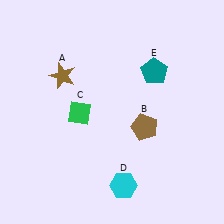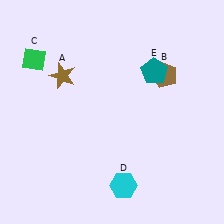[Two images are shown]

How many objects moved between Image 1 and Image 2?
2 objects moved between the two images.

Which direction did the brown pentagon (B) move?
The brown pentagon (B) moved up.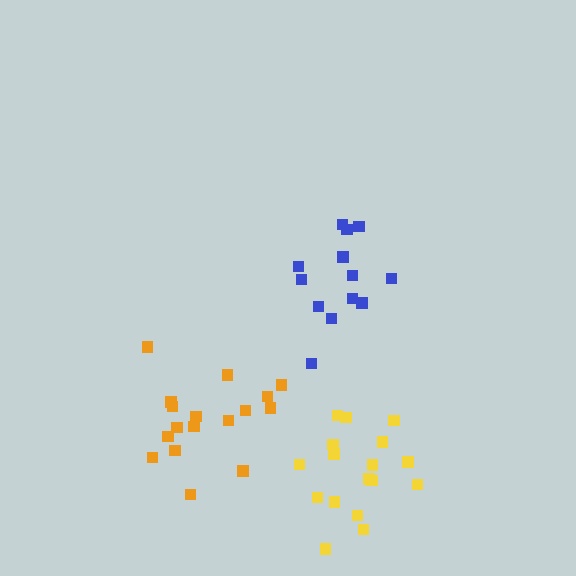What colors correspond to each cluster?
The clusters are colored: yellow, blue, orange.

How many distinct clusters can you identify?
There are 3 distinct clusters.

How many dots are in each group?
Group 1: 17 dots, Group 2: 13 dots, Group 3: 17 dots (47 total).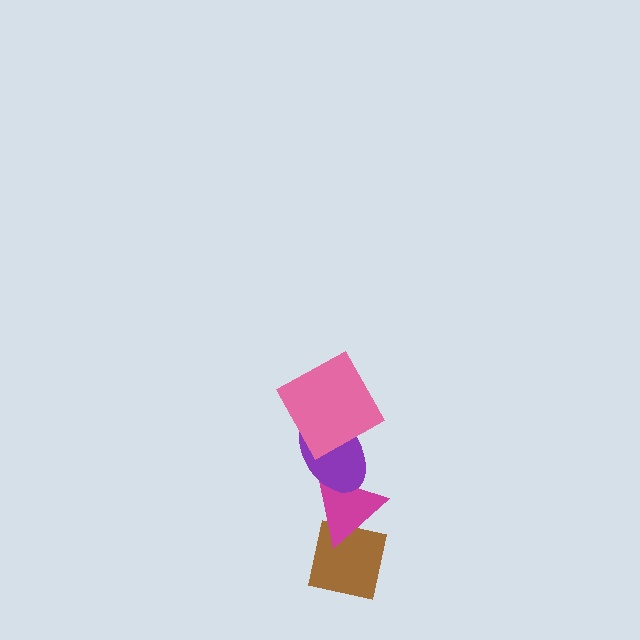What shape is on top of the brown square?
The magenta triangle is on top of the brown square.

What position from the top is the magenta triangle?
The magenta triangle is 3rd from the top.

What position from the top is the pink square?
The pink square is 1st from the top.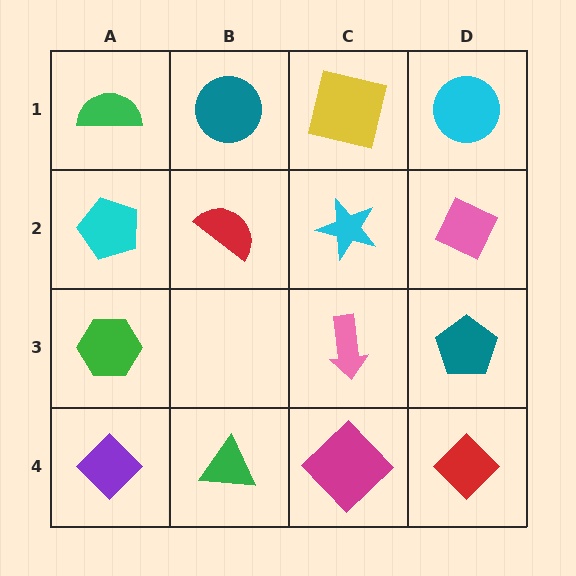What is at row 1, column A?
A green semicircle.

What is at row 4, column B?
A green triangle.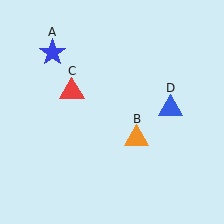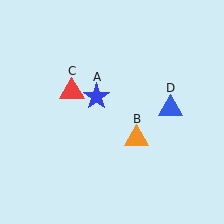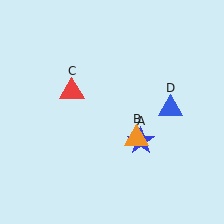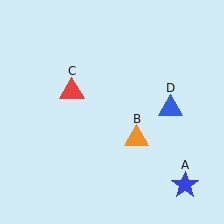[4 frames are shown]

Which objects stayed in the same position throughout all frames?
Orange triangle (object B) and red triangle (object C) and blue triangle (object D) remained stationary.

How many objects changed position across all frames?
1 object changed position: blue star (object A).